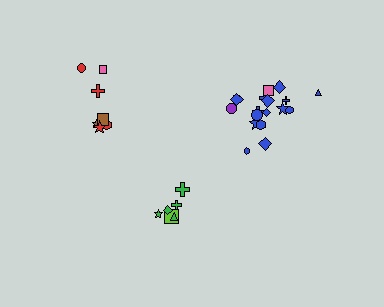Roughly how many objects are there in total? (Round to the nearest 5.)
Roughly 30 objects in total.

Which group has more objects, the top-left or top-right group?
The top-right group.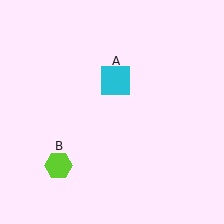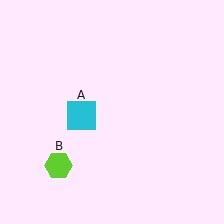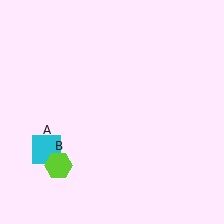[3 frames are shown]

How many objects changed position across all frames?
1 object changed position: cyan square (object A).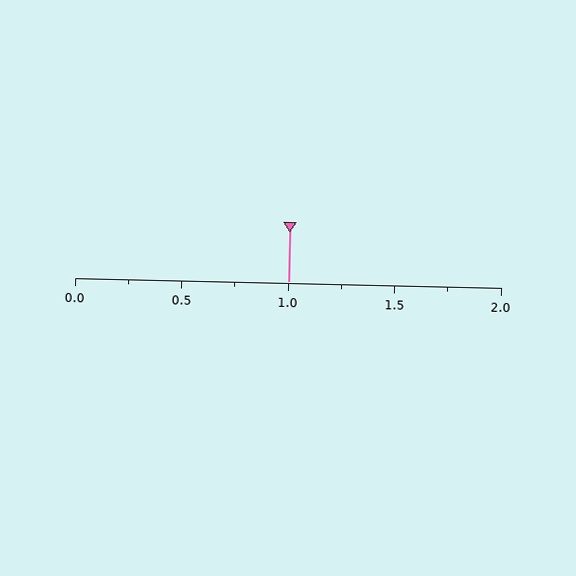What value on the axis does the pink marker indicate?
The marker indicates approximately 1.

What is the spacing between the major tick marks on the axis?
The major ticks are spaced 0.5 apart.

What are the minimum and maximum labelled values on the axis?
The axis runs from 0.0 to 2.0.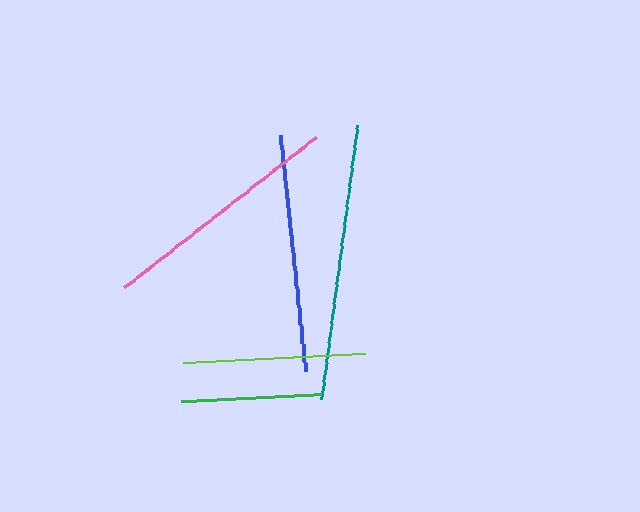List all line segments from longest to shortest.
From longest to shortest: teal, pink, blue, lime, green.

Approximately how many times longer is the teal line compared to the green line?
The teal line is approximately 2.0 times the length of the green line.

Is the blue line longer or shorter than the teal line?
The teal line is longer than the blue line.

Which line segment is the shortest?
The green line is the shortest at approximately 141 pixels.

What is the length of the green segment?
The green segment is approximately 141 pixels long.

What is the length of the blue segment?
The blue segment is approximately 237 pixels long.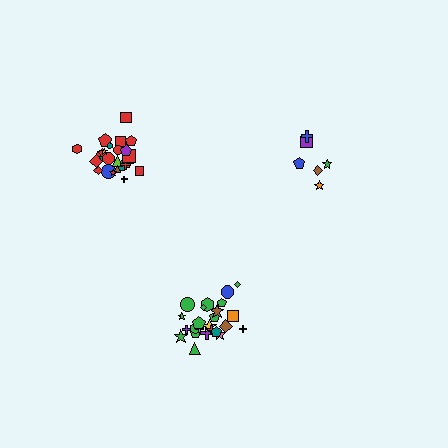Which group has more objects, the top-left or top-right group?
The top-left group.